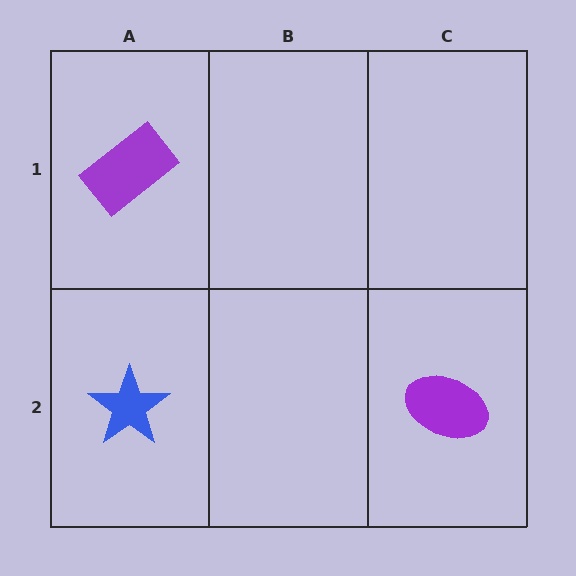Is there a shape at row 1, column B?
No, that cell is empty.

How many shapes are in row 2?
2 shapes.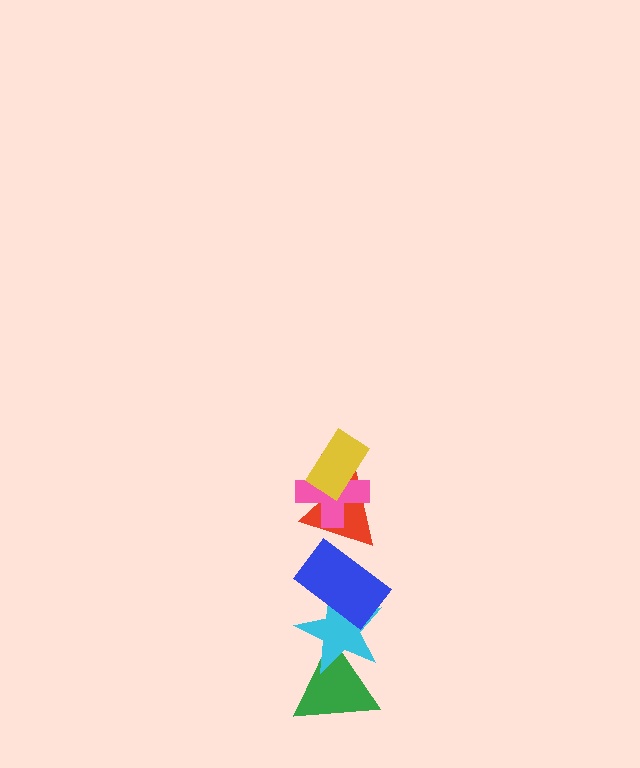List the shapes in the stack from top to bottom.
From top to bottom: the yellow rectangle, the pink cross, the red triangle, the blue rectangle, the cyan star, the green triangle.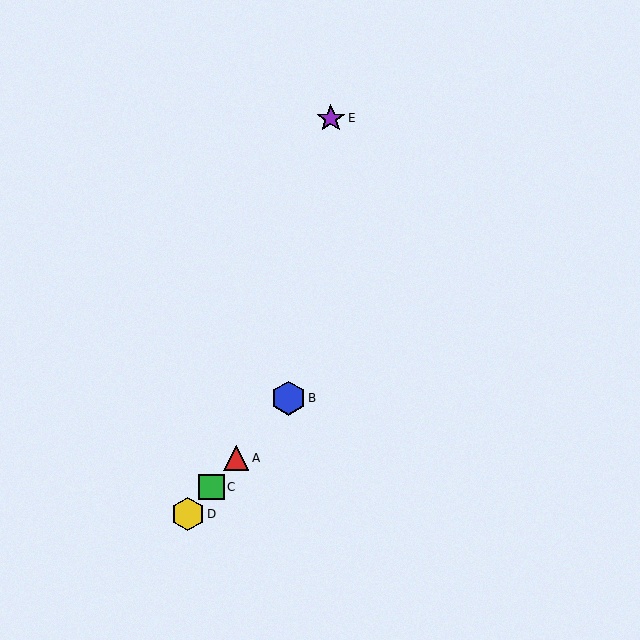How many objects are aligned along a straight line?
4 objects (A, B, C, D) are aligned along a straight line.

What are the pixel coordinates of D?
Object D is at (188, 514).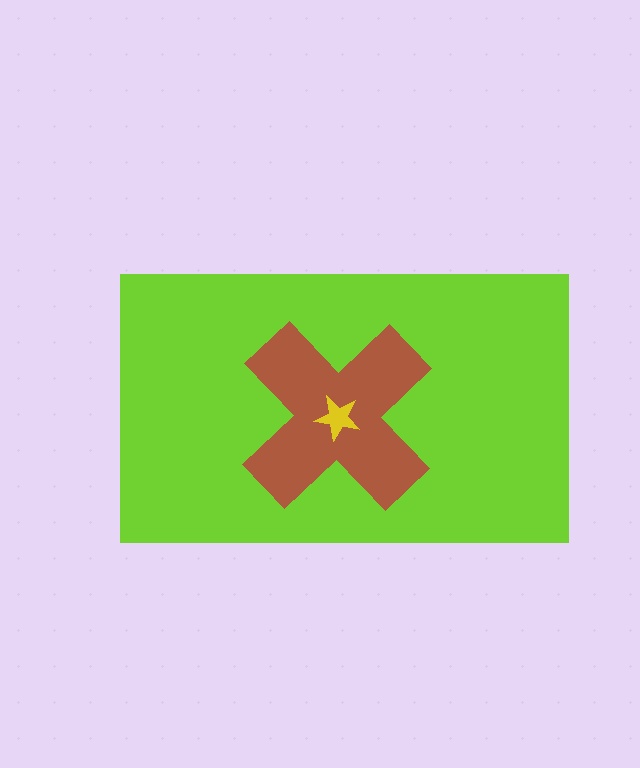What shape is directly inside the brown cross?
The yellow star.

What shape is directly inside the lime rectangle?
The brown cross.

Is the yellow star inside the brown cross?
Yes.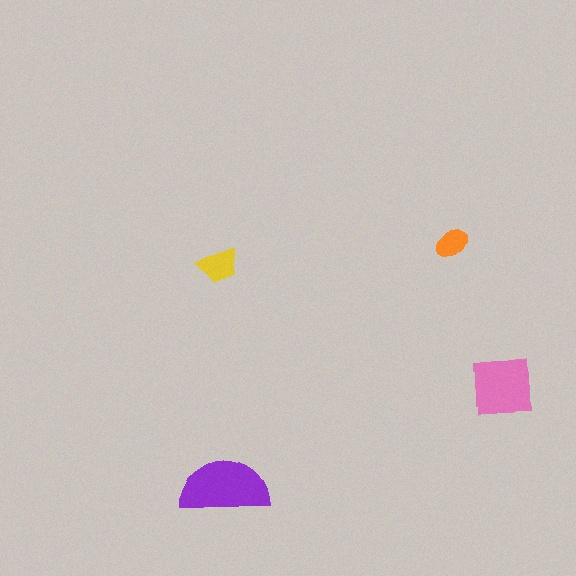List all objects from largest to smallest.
The purple semicircle, the pink square, the yellow trapezoid, the orange ellipse.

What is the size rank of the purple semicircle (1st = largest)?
1st.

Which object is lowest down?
The purple semicircle is bottommost.